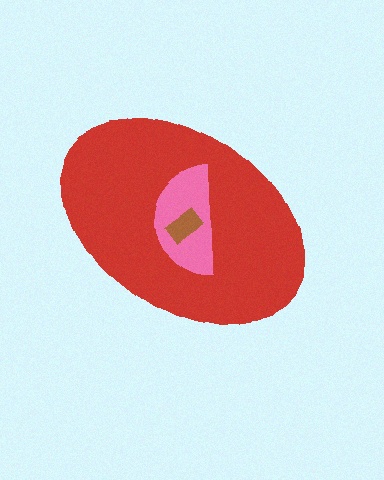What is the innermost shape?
The brown rectangle.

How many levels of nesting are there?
3.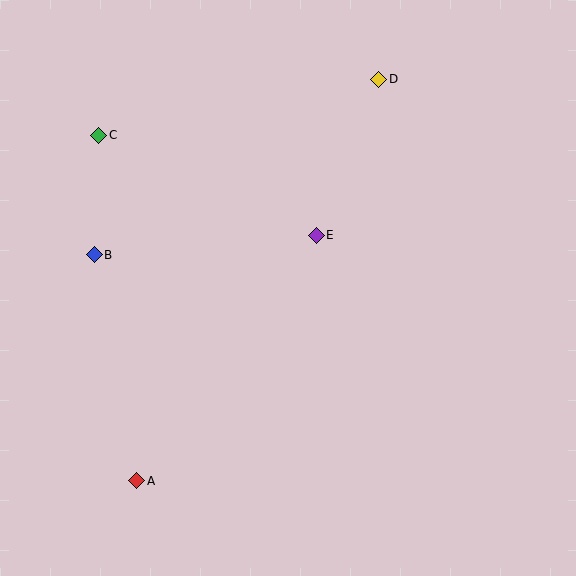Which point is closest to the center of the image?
Point E at (316, 235) is closest to the center.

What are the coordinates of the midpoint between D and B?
The midpoint between D and B is at (236, 167).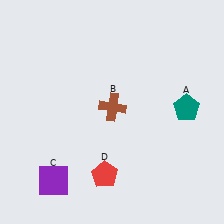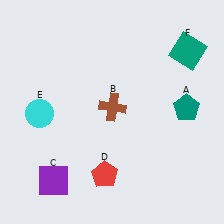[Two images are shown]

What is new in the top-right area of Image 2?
A teal square (F) was added in the top-right area of Image 2.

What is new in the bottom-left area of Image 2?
A cyan circle (E) was added in the bottom-left area of Image 2.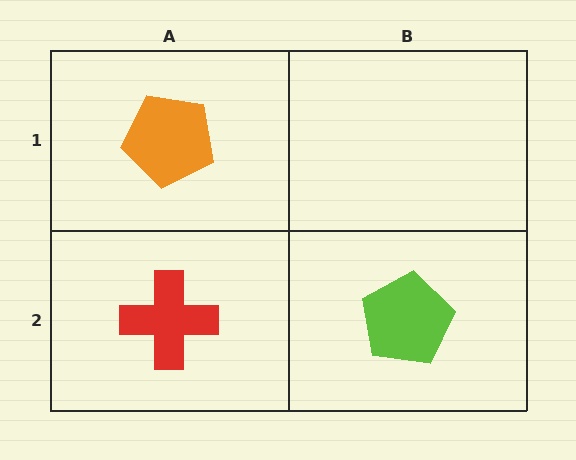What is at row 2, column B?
A lime pentagon.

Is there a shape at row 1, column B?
No, that cell is empty.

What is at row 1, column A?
An orange pentagon.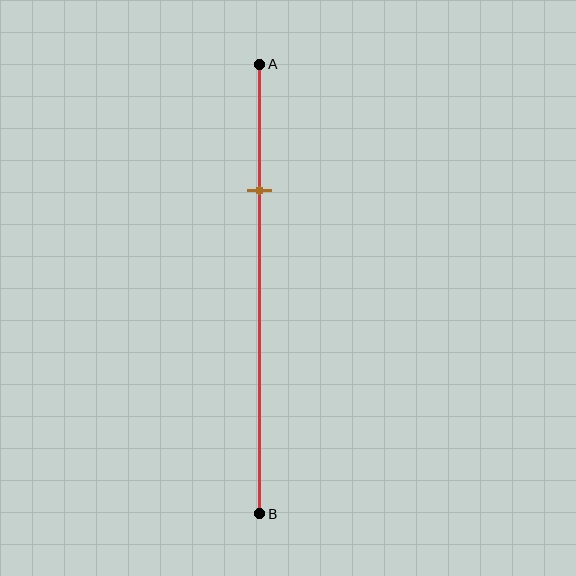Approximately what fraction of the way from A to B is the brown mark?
The brown mark is approximately 30% of the way from A to B.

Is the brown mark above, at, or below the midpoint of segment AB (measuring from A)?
The brown mark is above the midpoint of segment AB.